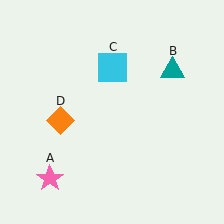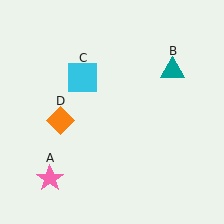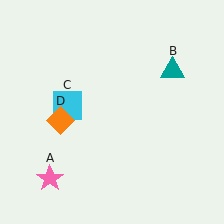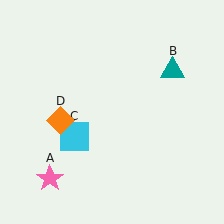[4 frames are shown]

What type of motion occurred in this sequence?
The cyan square (object C) rotated counterclockwise around the center of the scene.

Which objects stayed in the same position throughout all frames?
Pink star (object A) and teal triangle (object B) and orange diamond (object D) remained stationary.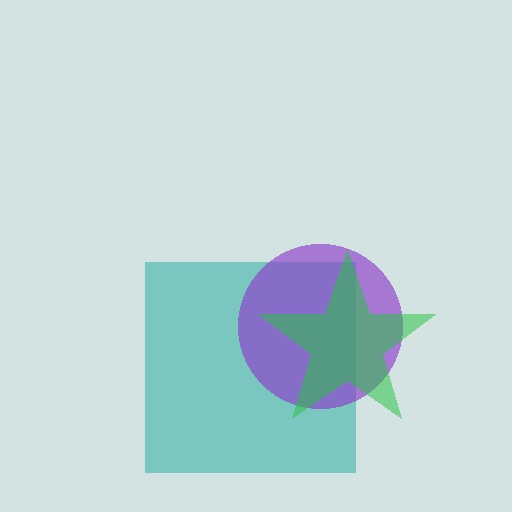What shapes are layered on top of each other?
The layered shapes are: a teal square, a purple circle, a green star.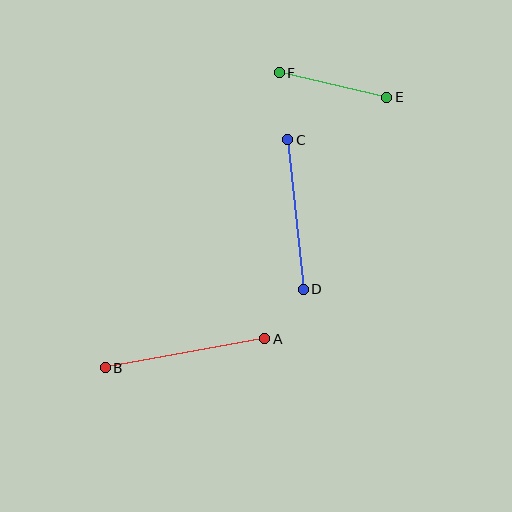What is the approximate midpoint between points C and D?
The midpoint is at approximately (295, 214) pixels.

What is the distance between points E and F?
The distance is approximately 111 pixels.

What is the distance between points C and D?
The distance is approximately 150 pixels.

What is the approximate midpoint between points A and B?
The midpoint is at approximately (185, 353) pixels.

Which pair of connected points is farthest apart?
Points A and B are farthest apart.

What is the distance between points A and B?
The distance is approximately 162 pixels.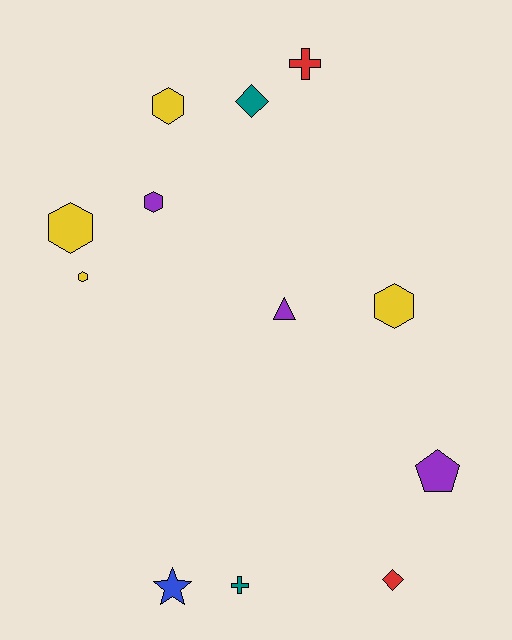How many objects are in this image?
There are 12 objects.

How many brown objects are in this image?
There are no brown objects.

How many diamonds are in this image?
There are 2 diamonds.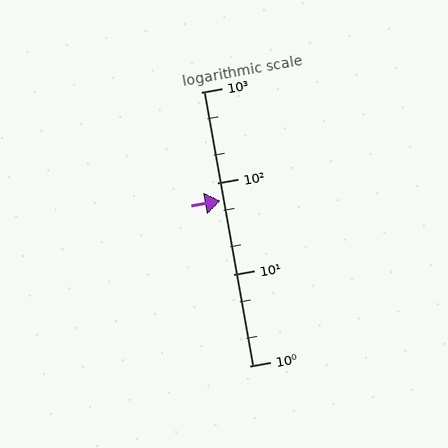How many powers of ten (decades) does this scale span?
The scale spans 3 decades, from 1 to 1000.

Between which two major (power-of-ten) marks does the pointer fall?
The pointer is between 10 and 100.